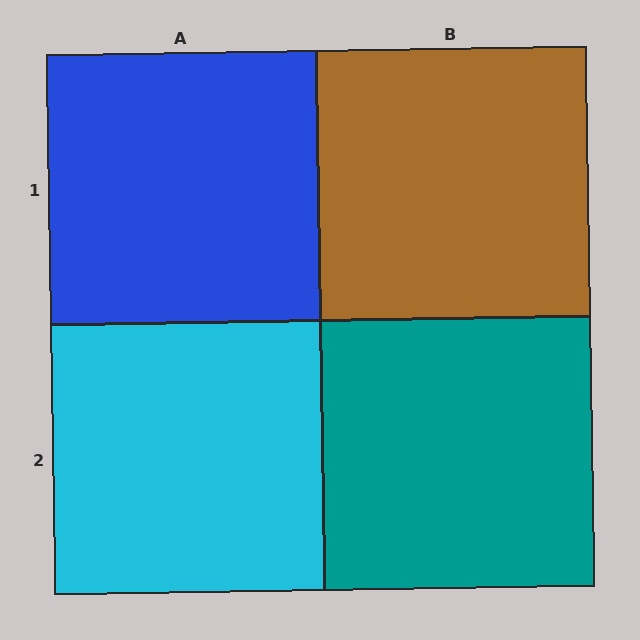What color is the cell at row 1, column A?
Blue.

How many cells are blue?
1 cell is blue.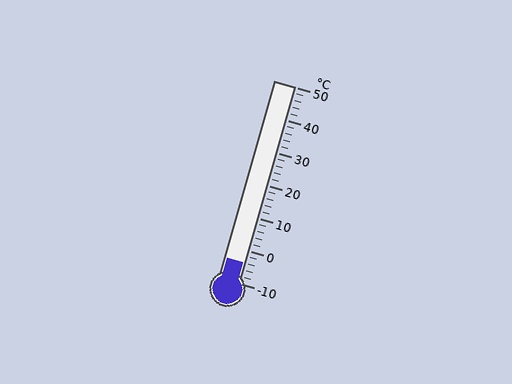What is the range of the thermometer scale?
The thermometer scale ranges from -10°C to 50°C.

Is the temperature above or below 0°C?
The temperature is below 0°C.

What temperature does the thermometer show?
The thermometer shows approximately -4°C.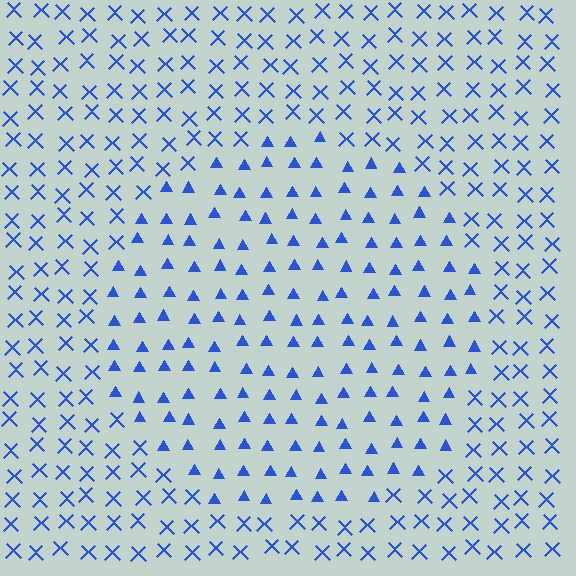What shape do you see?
I see a circle.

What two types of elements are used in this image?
The image uses triangles inside the circle region and X marks outside it.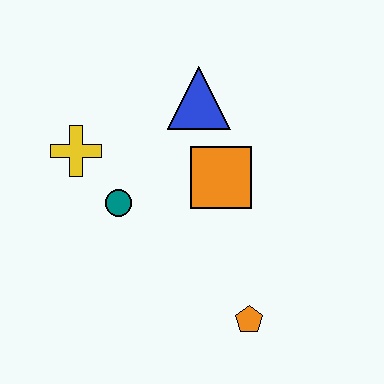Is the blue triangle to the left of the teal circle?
No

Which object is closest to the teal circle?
The yellow cross is closest to the teal circle.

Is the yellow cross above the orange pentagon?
Yes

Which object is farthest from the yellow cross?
The orange pentagon is farthest from the yellow cross.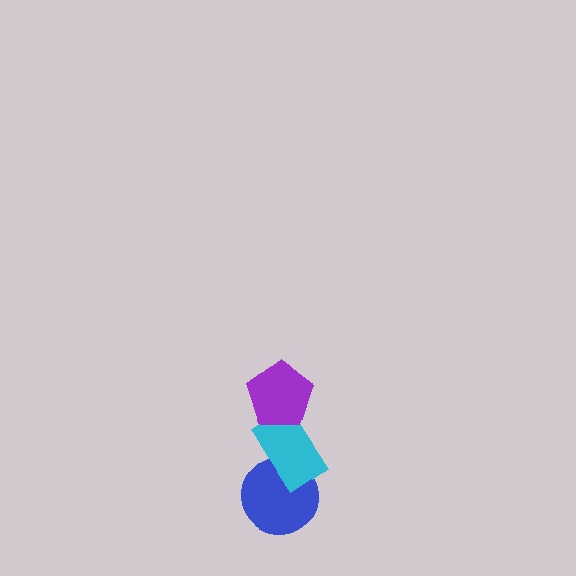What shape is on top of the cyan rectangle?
The purple pentagon is on top of the cyan rectangle.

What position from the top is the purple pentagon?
The purple pentagon is 1st from the top.